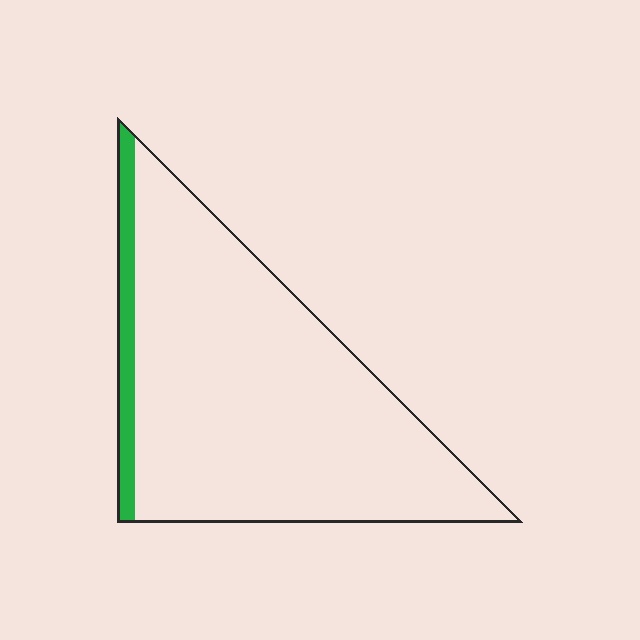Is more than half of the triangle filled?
No.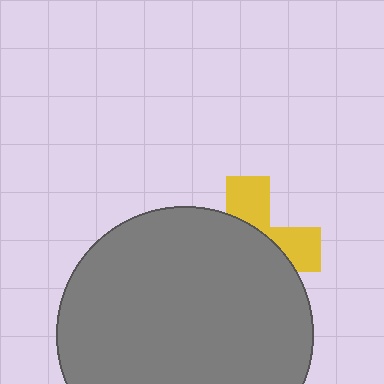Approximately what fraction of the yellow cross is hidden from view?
Roughly 65% of the yellow cross is hidden behind the gray circle.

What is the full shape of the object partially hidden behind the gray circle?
The partially hidden object is a yellow cross.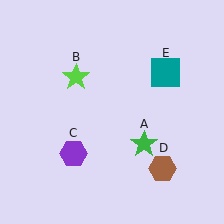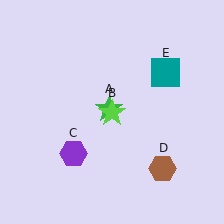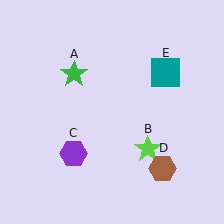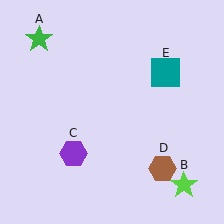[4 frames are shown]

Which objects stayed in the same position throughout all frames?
Purple hexagon (object C) and brown hexagon (object D) and teal square (object E) remained stationary.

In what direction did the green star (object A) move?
The green star (object A) moved up and to the left.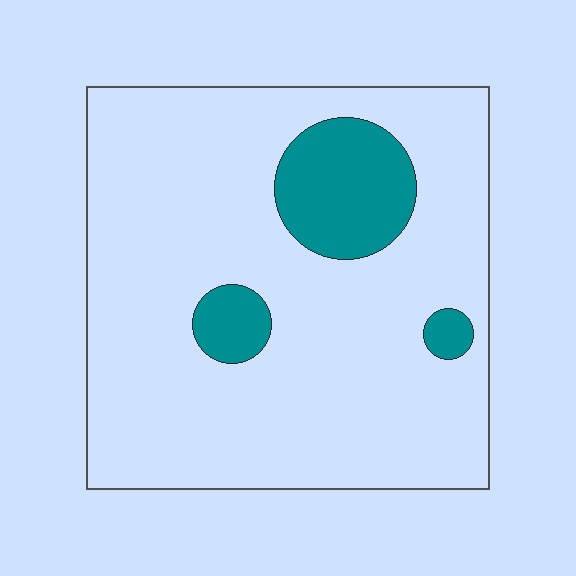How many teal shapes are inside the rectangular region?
3.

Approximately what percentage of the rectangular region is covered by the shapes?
Approximately 15%.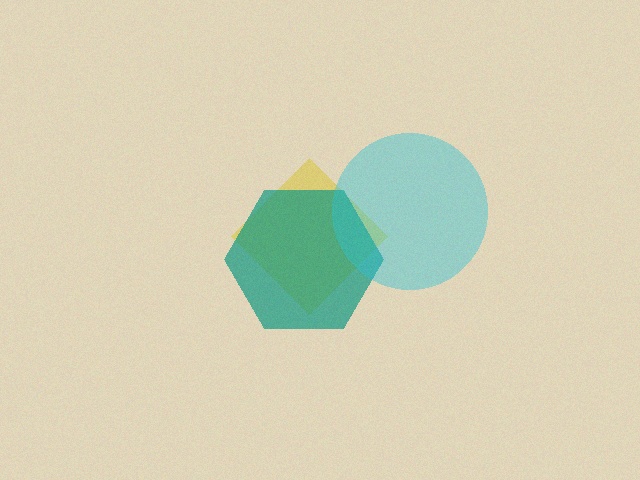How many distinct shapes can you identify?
There are 3 distinct shapes: a yellow diamond, a teal hexagon, a cyan circle.